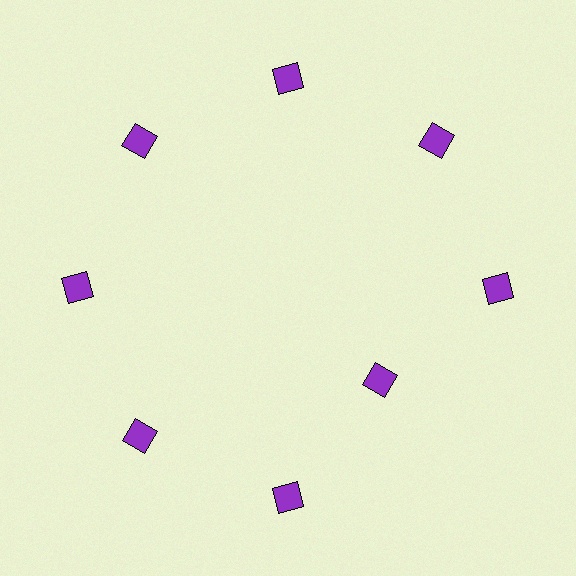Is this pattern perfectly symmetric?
No. The 8 purple diamonds are arranged in a ring, but one element near the 4 o'clock position is pulled inward toward the center, breaking the 8-fold rotational symmetry.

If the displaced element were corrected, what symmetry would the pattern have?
It would have 8-fold rotational symmetry — the pattern would map onto itself every 45 degrees.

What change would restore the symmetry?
The symmetry would be restored by moving it outward, back onto the ring so that all 8 diamonds sit at equal angles and equal distance from the center.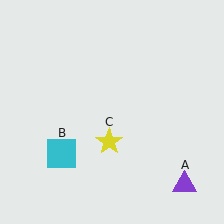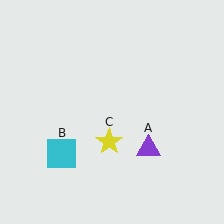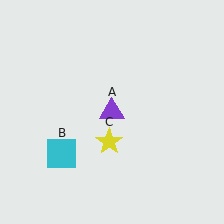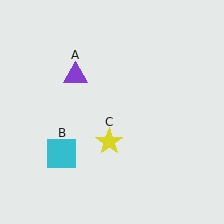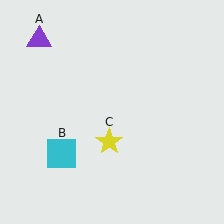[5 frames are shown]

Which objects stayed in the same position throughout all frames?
Cyan square (object B) and yellow star (object C) remained stationary.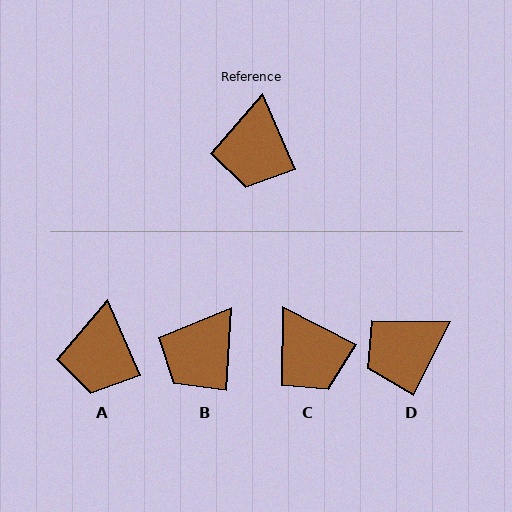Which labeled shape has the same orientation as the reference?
A.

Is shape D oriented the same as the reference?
No, it is off by about 50 degrees.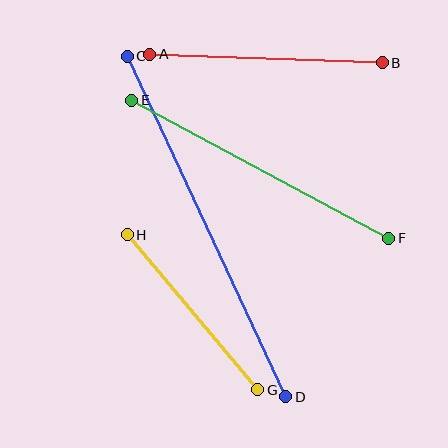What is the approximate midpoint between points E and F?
The midpoint is at approximately (260, 169) pixels.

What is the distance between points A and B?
The distance is approximately 233 pixels.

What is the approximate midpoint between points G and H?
The midpoint is at approximately (192, 312) pixels.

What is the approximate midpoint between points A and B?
The midpoint is at approximately (266, 59) pixels.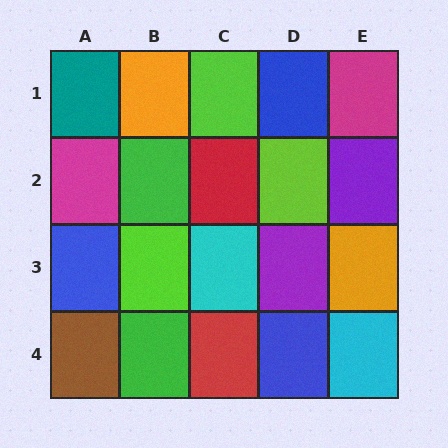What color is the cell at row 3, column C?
Cyan.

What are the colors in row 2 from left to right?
Magenta, green, red, lime, purple.